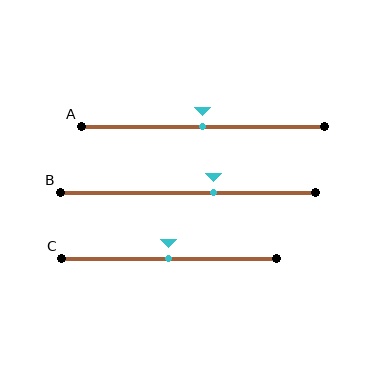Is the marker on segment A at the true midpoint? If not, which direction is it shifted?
Yes, the marker on segment A is at the true midpoint.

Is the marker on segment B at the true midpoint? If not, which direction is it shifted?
No, the marker on segment B is shifted to the right by about 10% of the segment length.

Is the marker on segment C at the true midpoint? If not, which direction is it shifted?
Yes, the marker on segment C is at the true midpoint.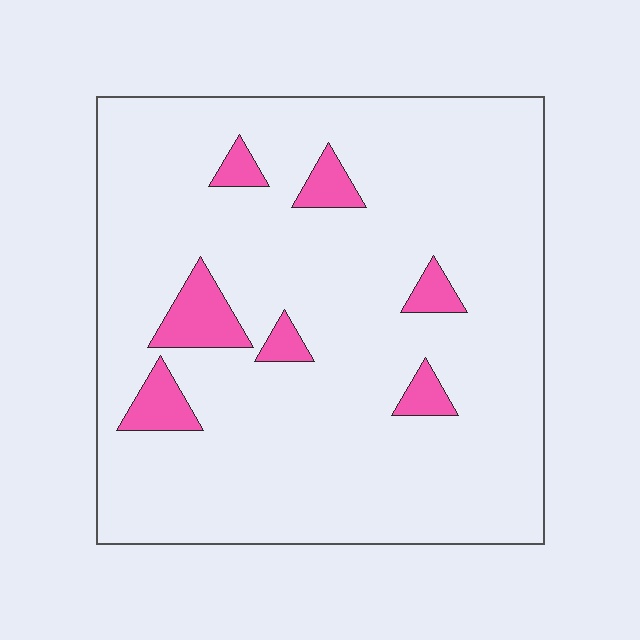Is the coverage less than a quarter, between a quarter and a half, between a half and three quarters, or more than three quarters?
Less than a quarter.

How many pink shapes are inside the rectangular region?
7.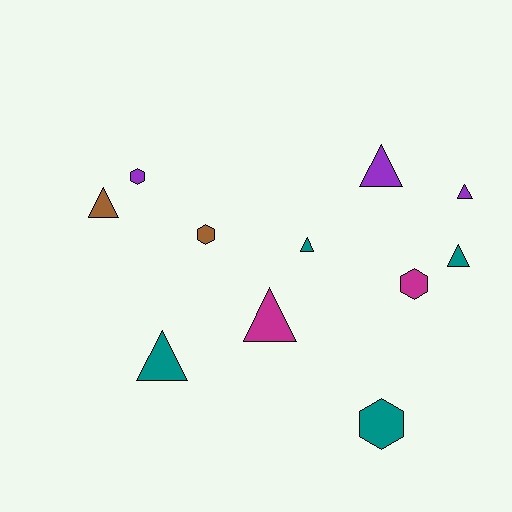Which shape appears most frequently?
Triangle, with 7 objects.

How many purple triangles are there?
There are 2 purple triangles.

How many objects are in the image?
There are 11 objects.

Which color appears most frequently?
Teal, with 4 objects.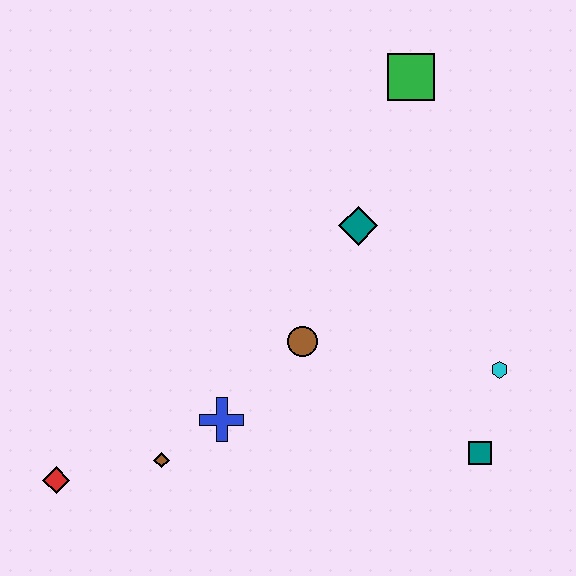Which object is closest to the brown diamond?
The blue cross is closest to the brown diamond.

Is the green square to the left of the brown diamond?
No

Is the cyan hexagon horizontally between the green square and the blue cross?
No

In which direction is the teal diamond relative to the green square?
The teal diamond is below the green square.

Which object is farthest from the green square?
The red diamond is farthest from the green square.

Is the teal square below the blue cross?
Yes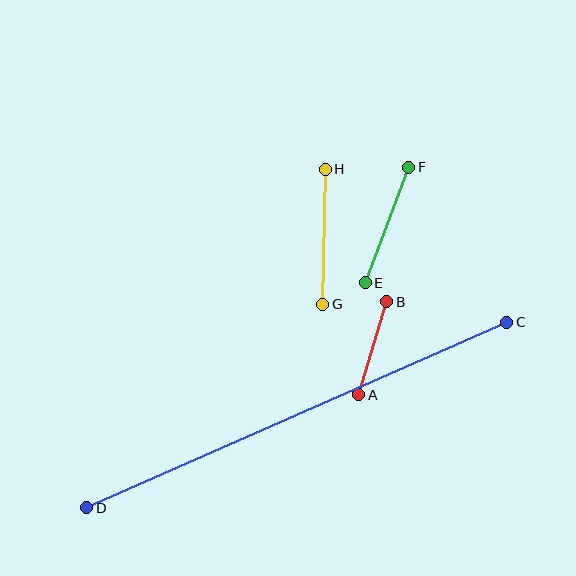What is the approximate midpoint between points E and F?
The midpoint is at approximately (387, 225) pixels.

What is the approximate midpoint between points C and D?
The midpoint is at approximately (297, 415) pixels.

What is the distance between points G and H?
The distance is approximately 135 pixels.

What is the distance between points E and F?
The distance is approximately 123 pixels.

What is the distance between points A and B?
The distance is approximately 97 pixels.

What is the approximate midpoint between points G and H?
The midpoint is at approximately (324, 237) pixels.